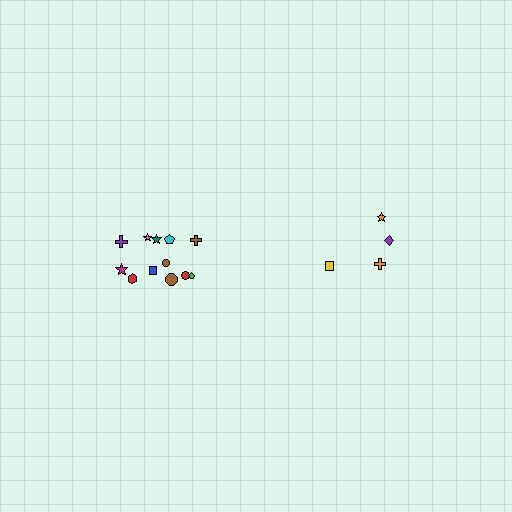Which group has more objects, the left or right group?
The left group.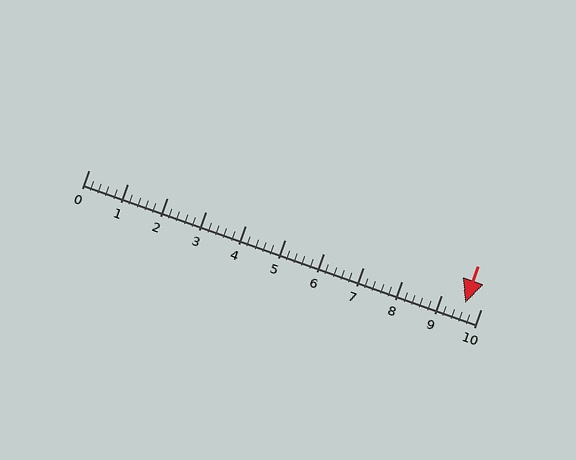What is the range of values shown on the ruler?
The ruler shows values from 0 to 10.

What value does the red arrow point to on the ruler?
The red arrow points to approximately 9.6.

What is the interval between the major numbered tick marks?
The major tick marks are spaced 1 units apart.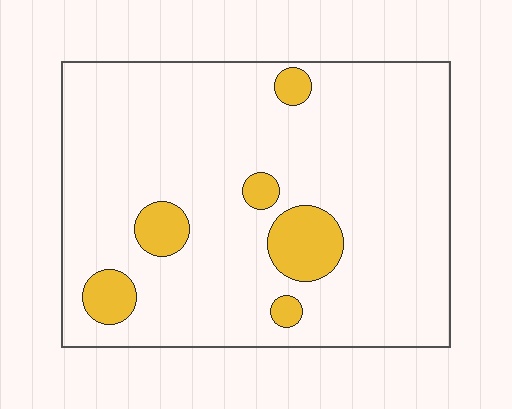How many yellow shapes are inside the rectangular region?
6.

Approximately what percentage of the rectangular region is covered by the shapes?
Approximately 10%.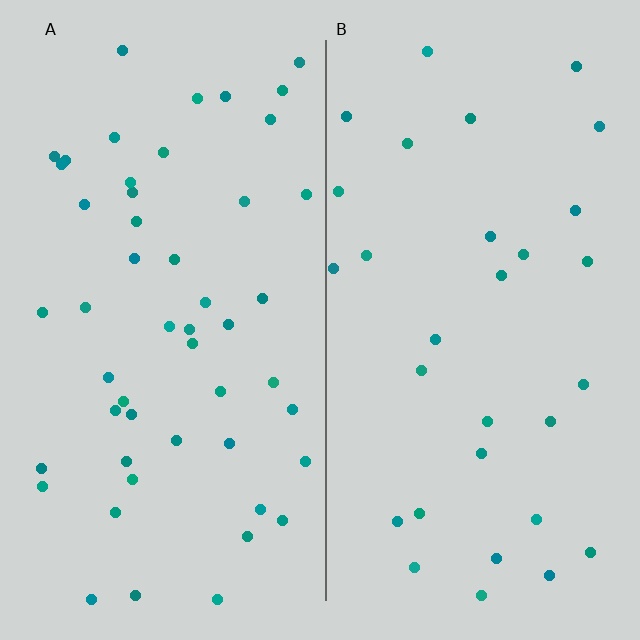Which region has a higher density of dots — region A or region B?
A (the left).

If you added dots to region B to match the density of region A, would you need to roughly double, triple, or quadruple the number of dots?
Approximately double.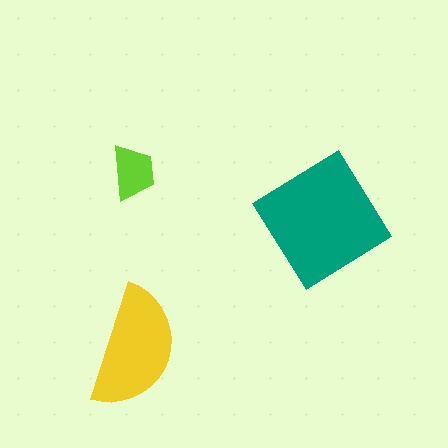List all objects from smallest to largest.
The lime trapezoid, the yellow semicircle, the teal diamond.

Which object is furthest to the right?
The teal diamond is rightmost.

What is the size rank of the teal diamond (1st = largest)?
1st.